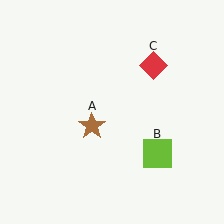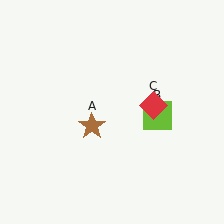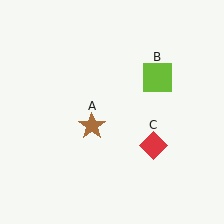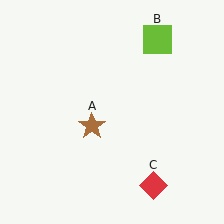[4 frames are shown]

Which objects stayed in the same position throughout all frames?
Brown star (object A) remained stationary.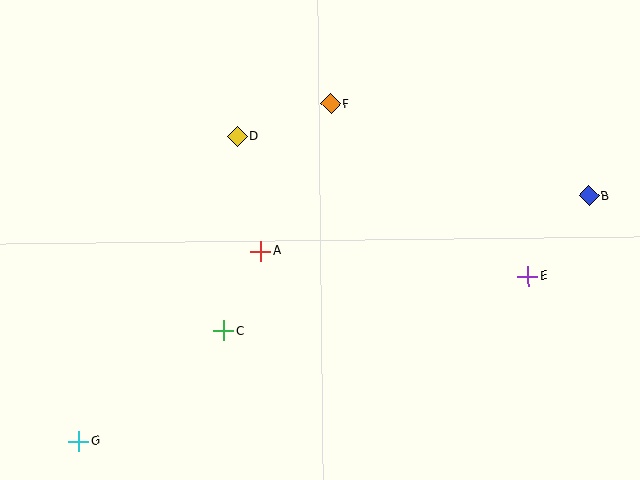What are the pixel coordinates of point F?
Point F is at (331, 104).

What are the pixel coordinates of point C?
Point C is at (224, 331).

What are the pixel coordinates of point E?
Point E is at (528, 276).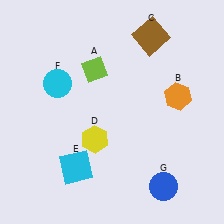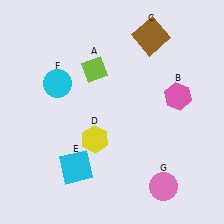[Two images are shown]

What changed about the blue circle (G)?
In Image 1, G is blue. In Image 2, it changed to pink.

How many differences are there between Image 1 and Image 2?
There are 2 differences between the two images.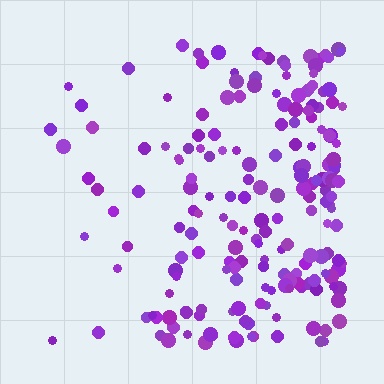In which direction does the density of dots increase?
From left to right, with the right side densest.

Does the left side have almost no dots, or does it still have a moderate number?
Still a moderate number, just noticeably fewer than the right.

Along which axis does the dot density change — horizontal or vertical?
Horizontal.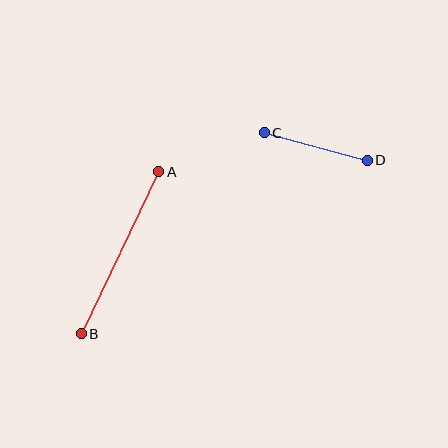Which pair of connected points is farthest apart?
Points A and B are farthest apart.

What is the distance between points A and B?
The distance is approximately 180 pixels.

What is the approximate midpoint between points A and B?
The midpoint is at approximately (120, 253) pixels.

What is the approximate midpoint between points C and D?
The midpoint is at approximately (316, 146) pixels.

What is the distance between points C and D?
The distance is approximately 106 pixels.